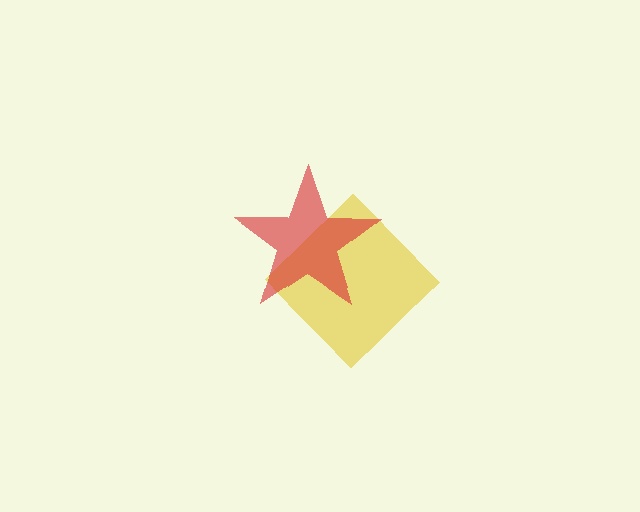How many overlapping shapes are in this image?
There are 2 overlapping shapes in the image.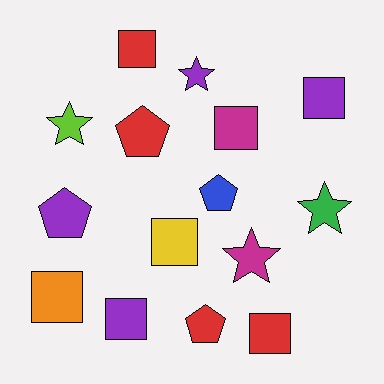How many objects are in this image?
There are 15 objects.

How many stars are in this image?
There are 4 stars.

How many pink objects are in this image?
There are no pink objects.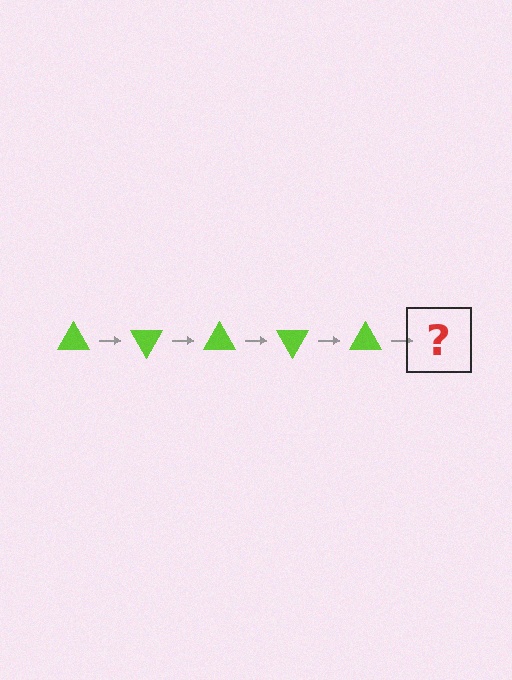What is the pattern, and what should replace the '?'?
The pattern is that the triangle rotates 60 degrees each step. The '?' should be a lime triangle rotated 300 degrees.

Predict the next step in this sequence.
The next step is a lime triangle rotated 300 degrees.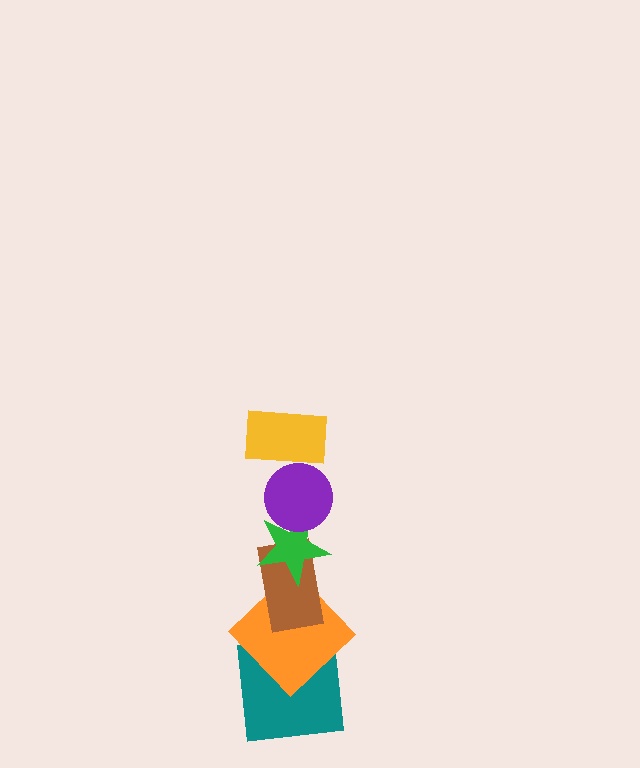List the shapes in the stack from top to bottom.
From top to bottom: the yellow rectangle, the purple circle, the green star, the brown rectangle, the orange diamond, the teal square.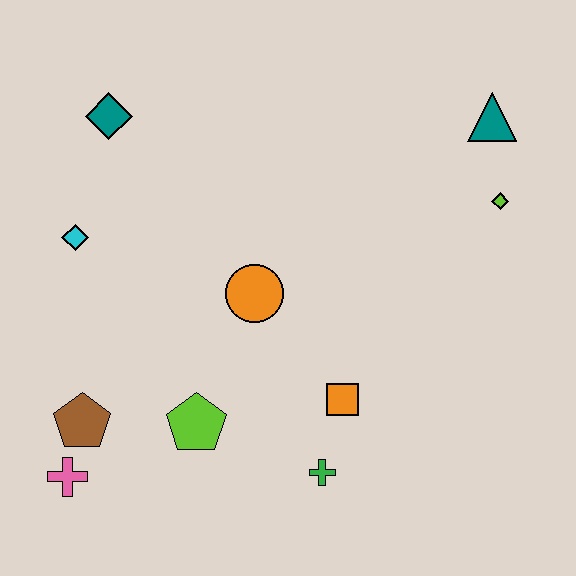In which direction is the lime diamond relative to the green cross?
The lime diamond is above the green cross.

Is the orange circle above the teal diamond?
No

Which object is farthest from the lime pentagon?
The teal triangle is farthest from the lime pentagon.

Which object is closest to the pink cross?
The brown pentagon is closest to the pink cross.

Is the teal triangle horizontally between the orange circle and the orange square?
No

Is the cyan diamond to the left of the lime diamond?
Yes